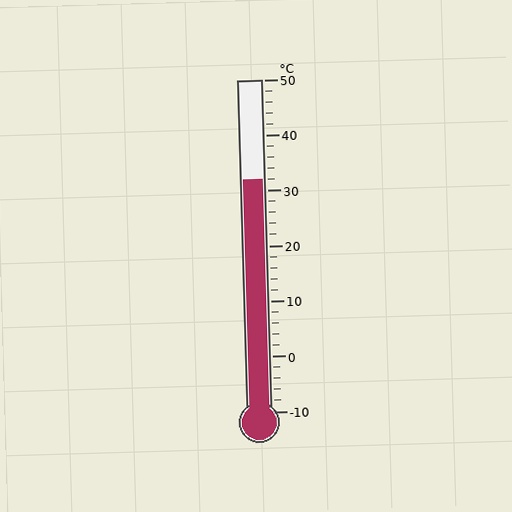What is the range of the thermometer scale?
The thermometer scale ranges from -10°C to 50°C.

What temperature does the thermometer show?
The thermometer shows approximately 32°C.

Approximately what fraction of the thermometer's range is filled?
The thermometer is filled to approximately 70% of its range.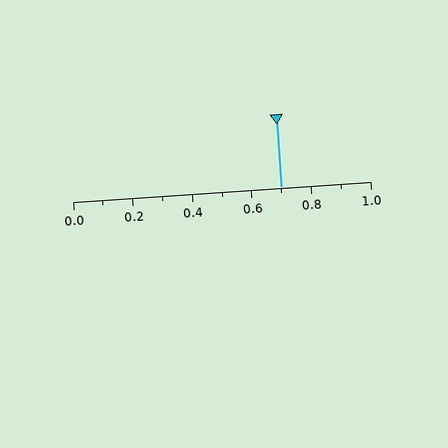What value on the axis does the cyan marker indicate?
The marker indicates approximately 0.7.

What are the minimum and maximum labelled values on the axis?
The axis runs from 0.0 to 1.0.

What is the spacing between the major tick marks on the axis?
The major ticks are spaced 0.2 apart.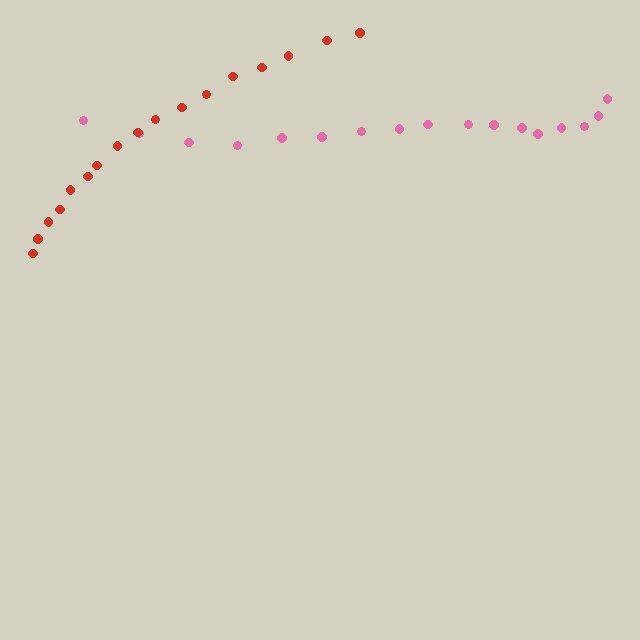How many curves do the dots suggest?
There are 2 distinct paths.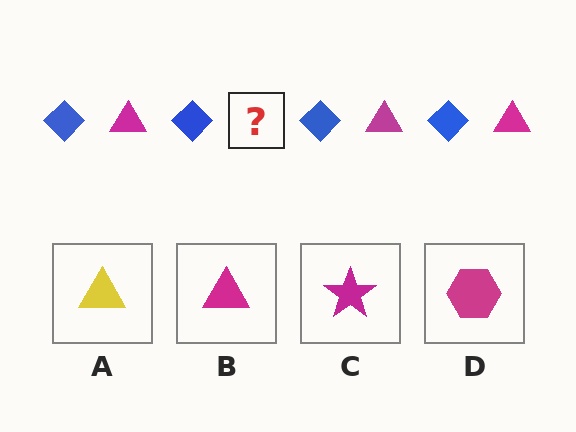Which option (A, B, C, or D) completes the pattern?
B.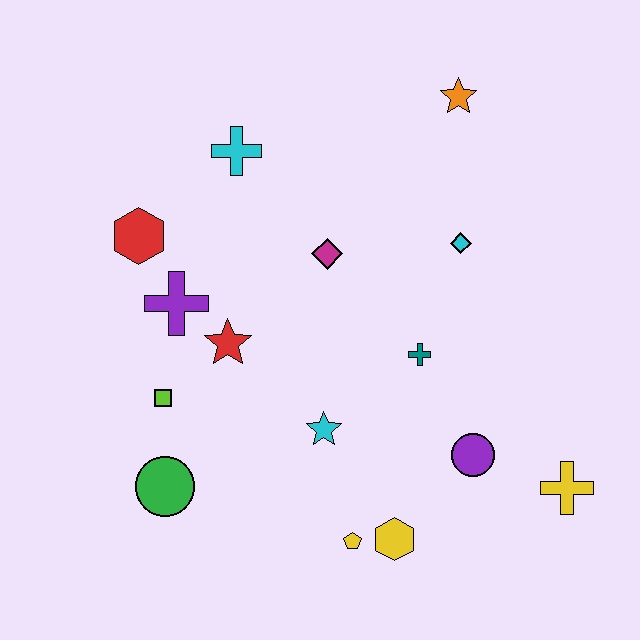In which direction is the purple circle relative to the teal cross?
The purple circle is below the teal cross.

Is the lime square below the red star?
Yes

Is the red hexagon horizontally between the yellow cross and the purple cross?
No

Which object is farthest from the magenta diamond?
The yellow cross is farthest from the magenta diamond.